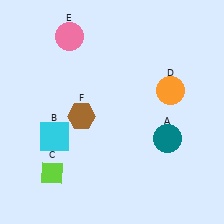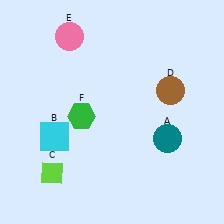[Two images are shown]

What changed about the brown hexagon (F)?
In Image 1, F is brown. In Image 2, it changed to green.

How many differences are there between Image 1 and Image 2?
There are 2 differences between the two images.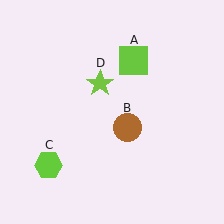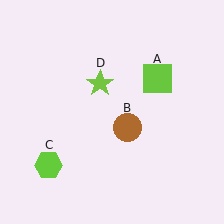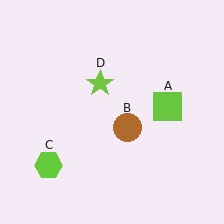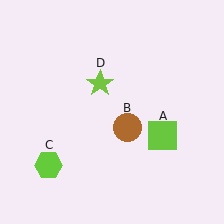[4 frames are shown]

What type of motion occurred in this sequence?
The lime square (object A) rotated clockwise around the center of the scene.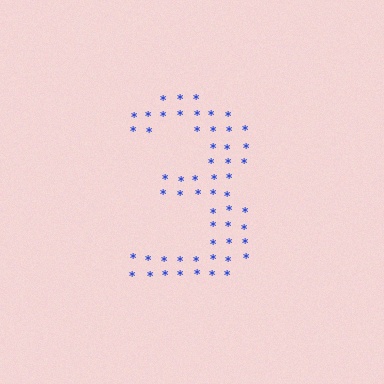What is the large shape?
The large shape is the digit 3.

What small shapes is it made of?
It is made of small asterisks.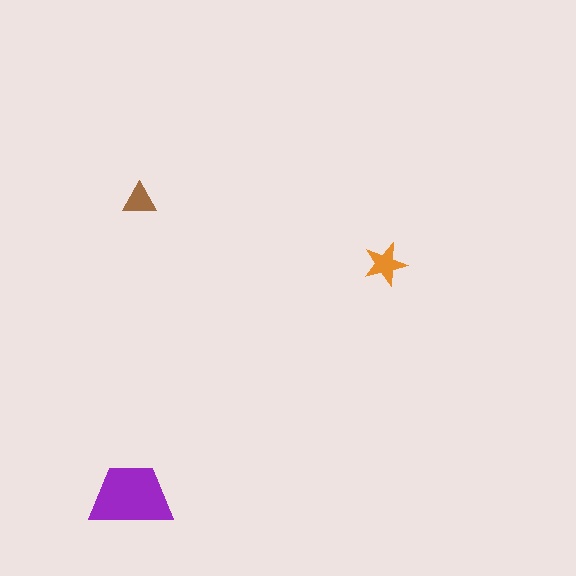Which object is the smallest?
The brown triangle.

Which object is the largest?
The purple trapezoid.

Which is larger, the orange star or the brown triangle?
The orange star.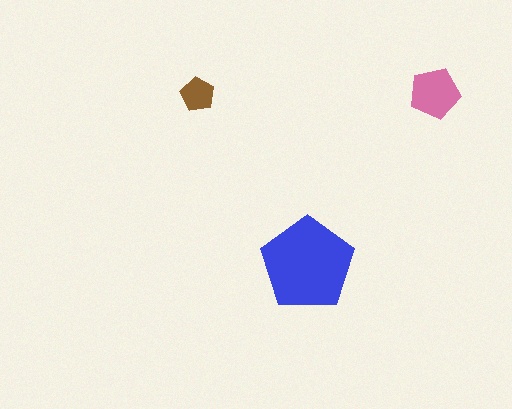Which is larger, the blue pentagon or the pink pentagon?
The blue one.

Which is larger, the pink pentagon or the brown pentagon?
The pink one.